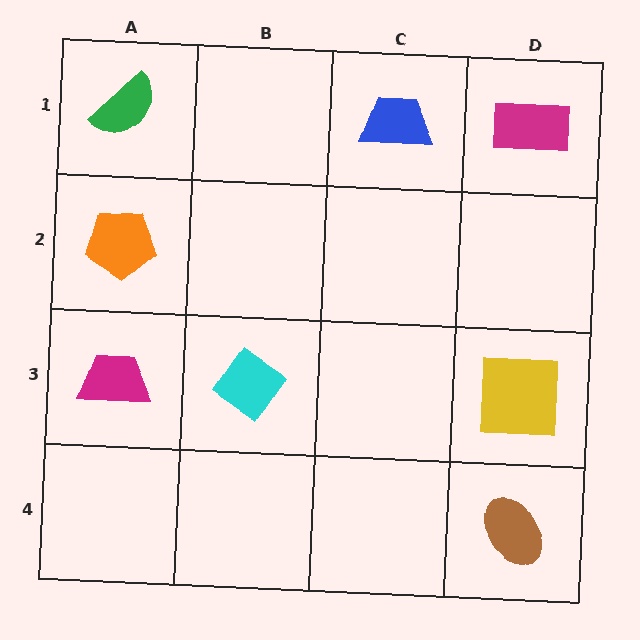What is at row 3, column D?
A yellow square.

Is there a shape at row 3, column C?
No, that cell is empty.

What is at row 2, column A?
An orange pentagon.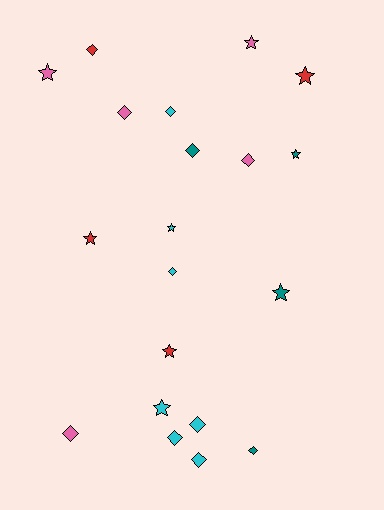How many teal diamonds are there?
There are 2 teal diamonds.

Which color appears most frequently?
Cyan, with 7 objects.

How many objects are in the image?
There are 20 objects.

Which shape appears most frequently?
Diamond, with 11 objects.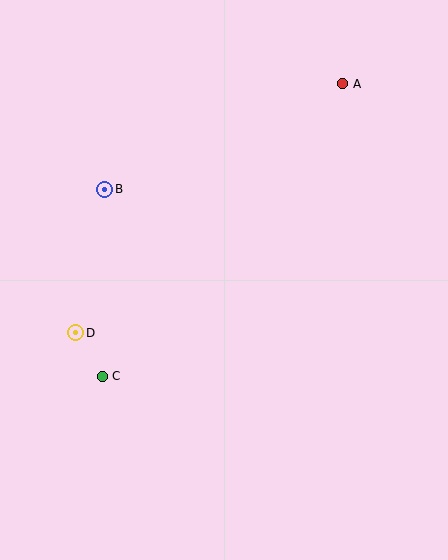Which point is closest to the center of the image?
Point B at (105, 189) is closest to the center.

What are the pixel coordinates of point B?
Point B is at (105, 189).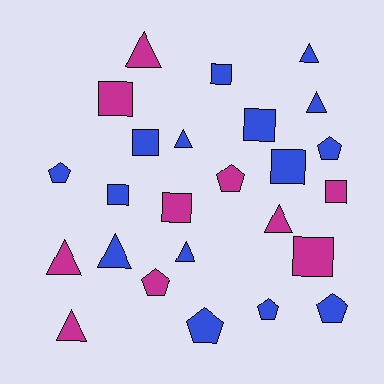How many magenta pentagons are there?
There are 2 magenta pentagons.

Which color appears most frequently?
Blue, with 15 objects.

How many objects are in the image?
There are 25 objects.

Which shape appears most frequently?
Square, with 9 objects.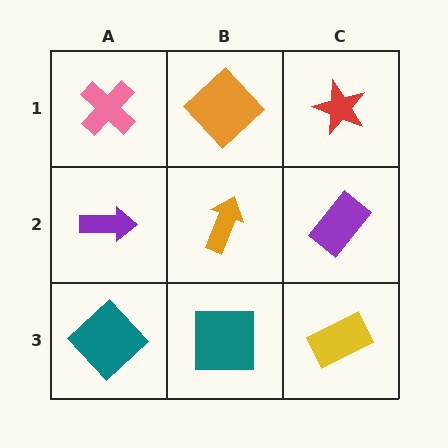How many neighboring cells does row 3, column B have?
3.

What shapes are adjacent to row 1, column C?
A purple rectangle (row 2, column C), an orange diamond (row 1, column B).